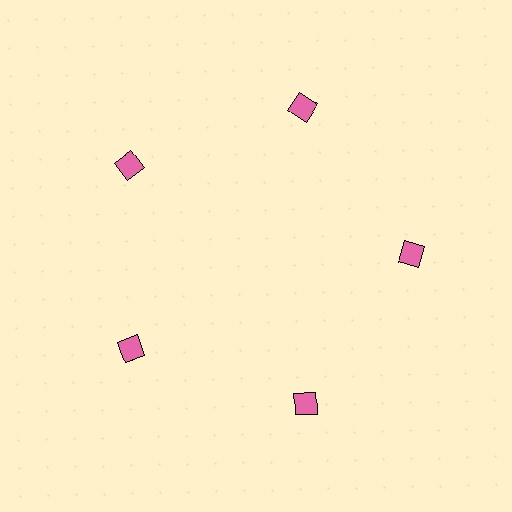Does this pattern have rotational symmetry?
Yes, this pattern has 5-fold rotational symmetry. It looks the same after rotating 72 degrees around the center.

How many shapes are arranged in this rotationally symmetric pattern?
There are 5 shapes, arranged in 5 groups of 1.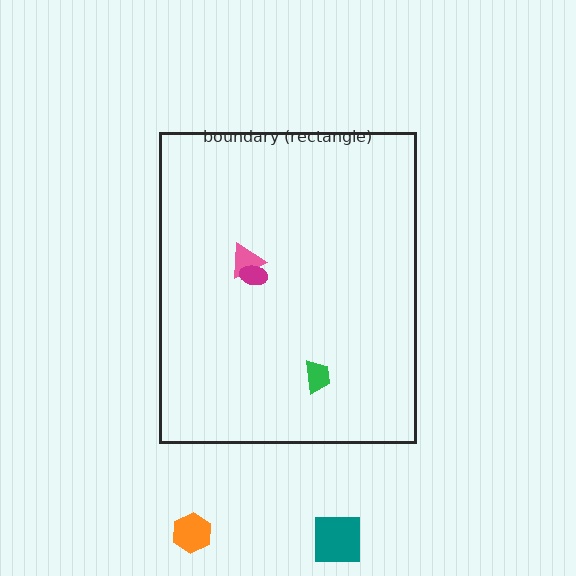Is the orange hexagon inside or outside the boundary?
Outside.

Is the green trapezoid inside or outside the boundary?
Inside.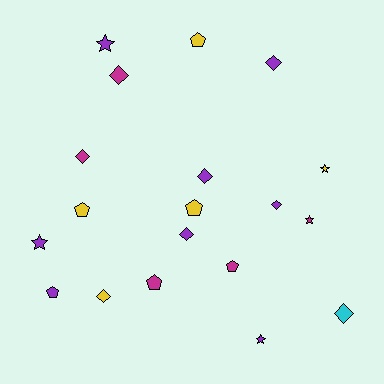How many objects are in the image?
There are 19 objects.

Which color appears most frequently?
Purple, with 8 objects.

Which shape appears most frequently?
Diamond, with 8 objects.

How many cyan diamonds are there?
There is 1 cyan diamond.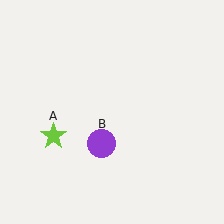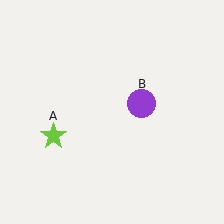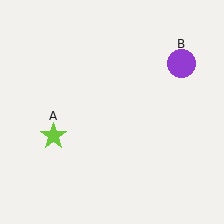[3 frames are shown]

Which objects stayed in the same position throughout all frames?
Lime star (object A) remained stationary.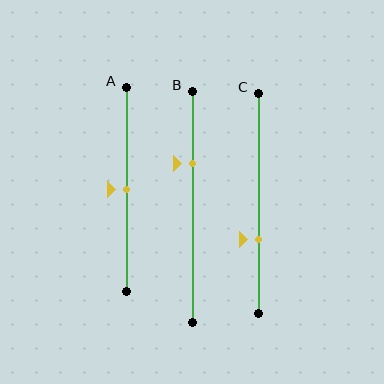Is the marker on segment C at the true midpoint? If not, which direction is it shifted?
No, the marker on segment C is shifted downward by about 16% of the segment length.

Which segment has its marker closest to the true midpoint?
Segment A has its marker closest to the true midpoint.